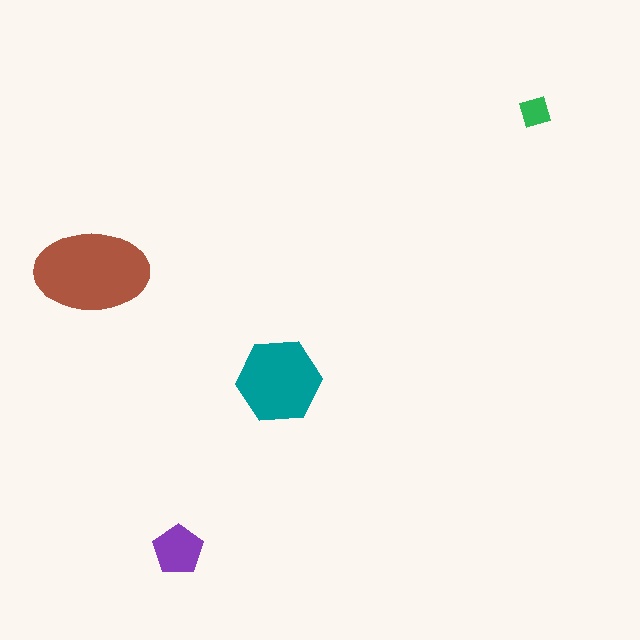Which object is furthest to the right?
The green square is rightmost.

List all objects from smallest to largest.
The green square, the purple pentagon, the teal hexagon, the brown ellipse.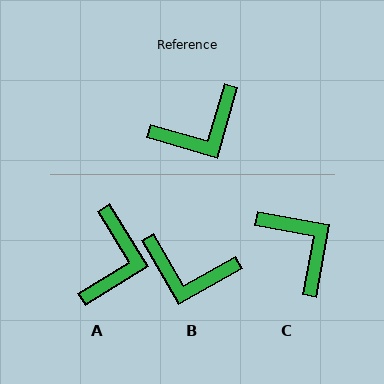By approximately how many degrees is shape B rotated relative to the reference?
Approximately 44 degrees clockwise.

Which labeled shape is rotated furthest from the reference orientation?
C, about 95 degrees away.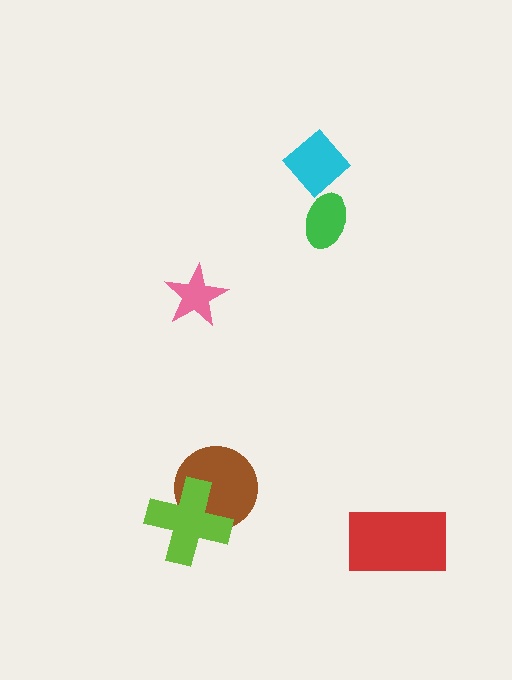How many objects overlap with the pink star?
0 objects overlap with the pink star.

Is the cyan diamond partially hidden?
No, no other shape covers it.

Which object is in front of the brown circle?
The lime cross is in front of the brown circle.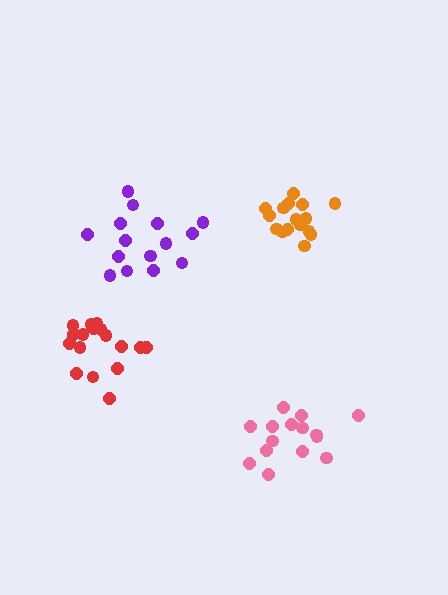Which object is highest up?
The orange cluster is topmost.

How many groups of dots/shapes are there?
There are 4 groups.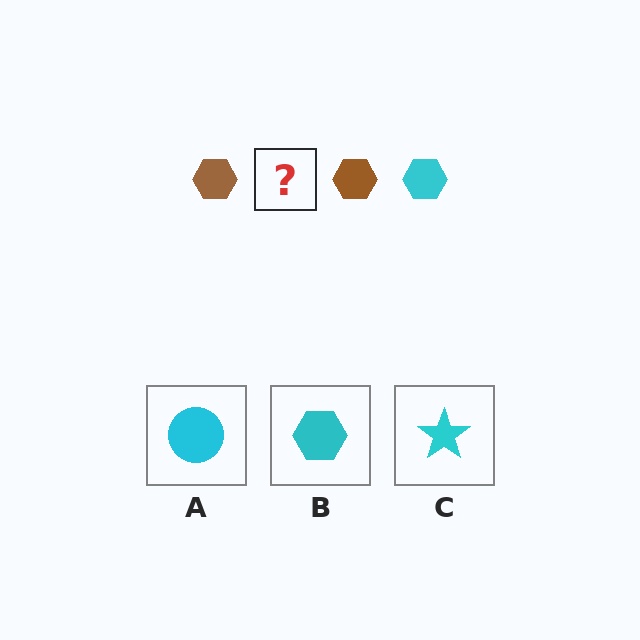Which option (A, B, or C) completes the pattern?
B.